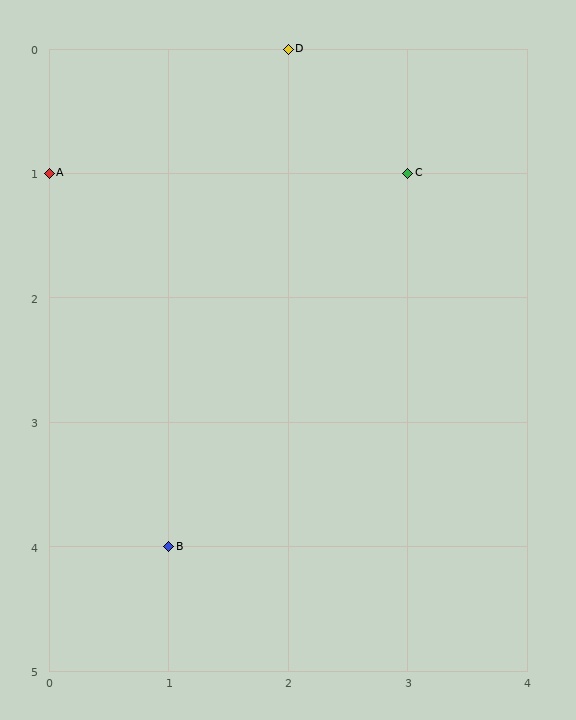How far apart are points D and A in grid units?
Points D and A are 2 columns and 1 row apart (about 2.2 grid units diagonally).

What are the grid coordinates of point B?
Point B is at grid coordinates (1, 4).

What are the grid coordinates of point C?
Point C is at grid coordinates (3, 1).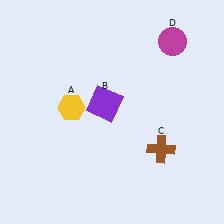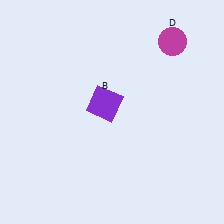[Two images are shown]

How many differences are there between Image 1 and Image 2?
There are 2 differences between the two images.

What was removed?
The brown cross (C), the yellow hexagon (A) were removed in Image 2.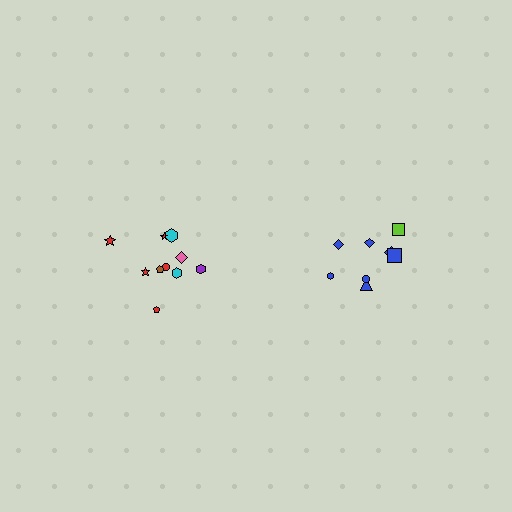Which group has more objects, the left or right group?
The left group.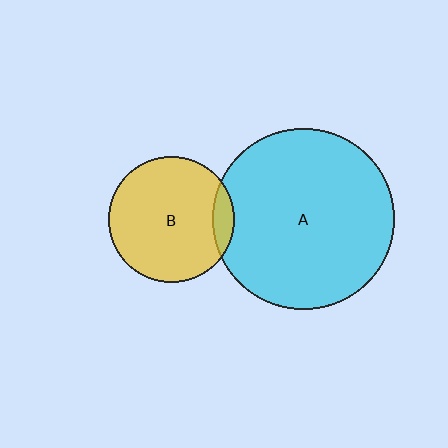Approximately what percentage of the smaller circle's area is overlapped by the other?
Approximately 10%.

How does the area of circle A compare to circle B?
Approximately 2.1 times.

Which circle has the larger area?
Circle A (cyan).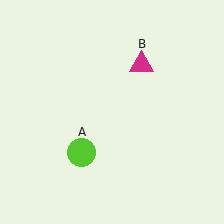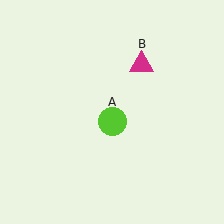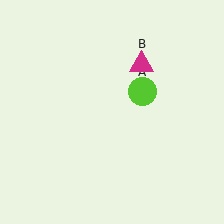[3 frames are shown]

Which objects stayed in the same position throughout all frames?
Magenta triangle (object B) remained stationary.